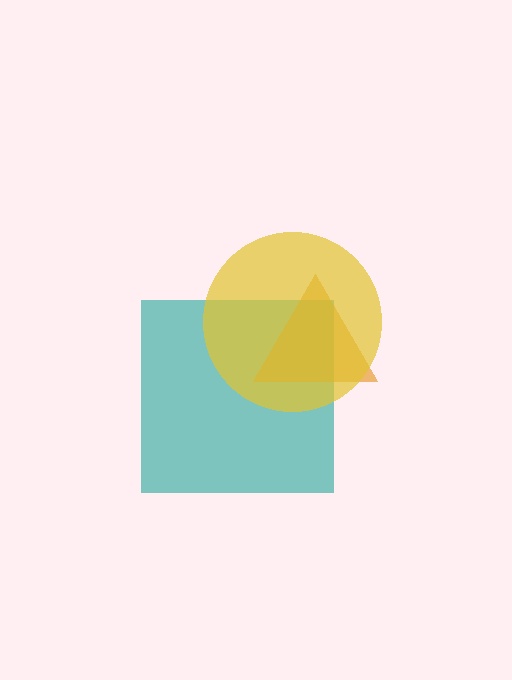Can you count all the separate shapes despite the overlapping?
Yes, there are 3 separate shapes.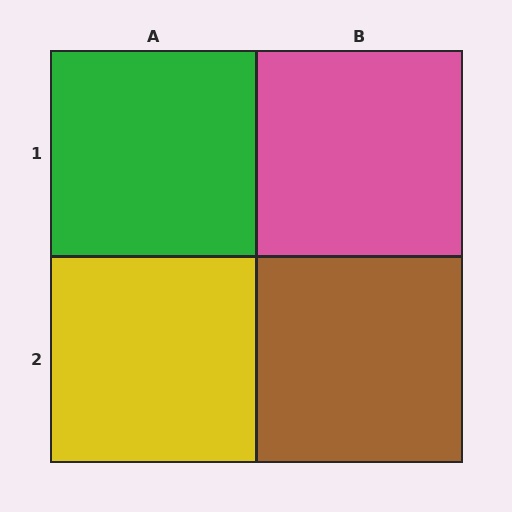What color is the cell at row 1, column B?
Pink.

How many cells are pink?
1 cell is pink.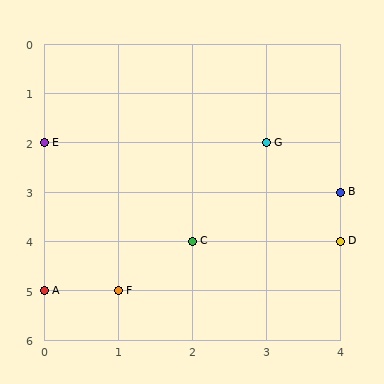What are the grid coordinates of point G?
Point G is at grid coordinates (3, 2).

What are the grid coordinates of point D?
Point D is at grid coordinates (4, 4).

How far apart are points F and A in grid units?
Points F and A are 1 column apart.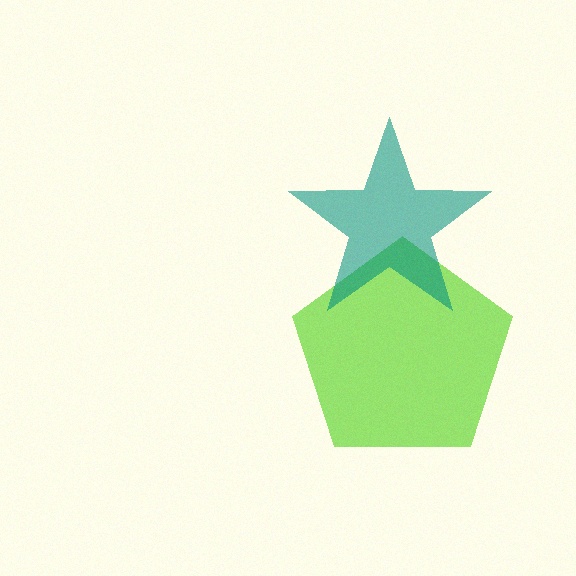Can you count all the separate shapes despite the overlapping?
Yes, there are 2 separate shapes.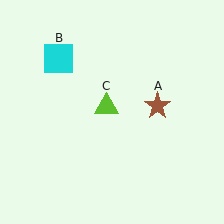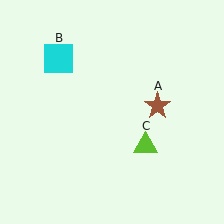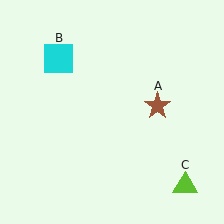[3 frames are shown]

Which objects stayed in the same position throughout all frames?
Brown star (object A) and cyan square (object B) remained stationary.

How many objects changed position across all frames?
1 object changed position: lime triangle (object C).